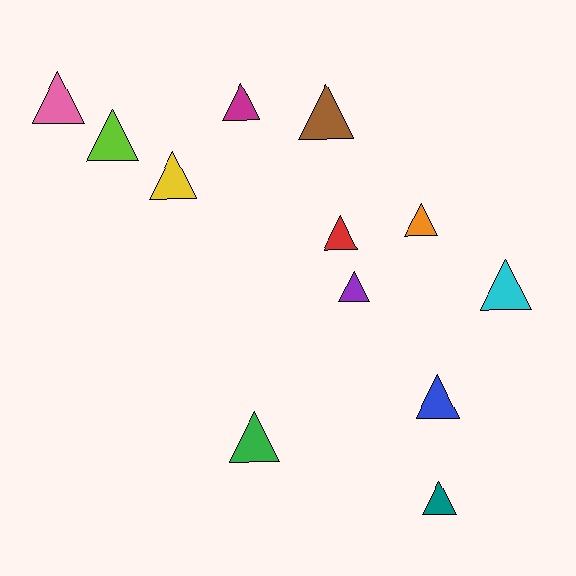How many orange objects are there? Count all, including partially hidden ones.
There is 1 orange object.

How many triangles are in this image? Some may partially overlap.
There are 12 triangles.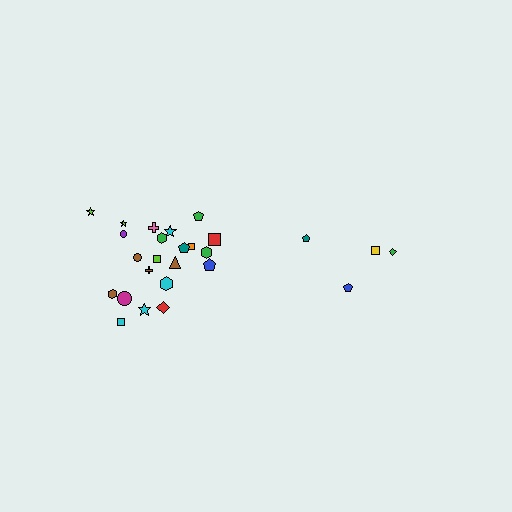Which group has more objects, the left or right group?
The left group.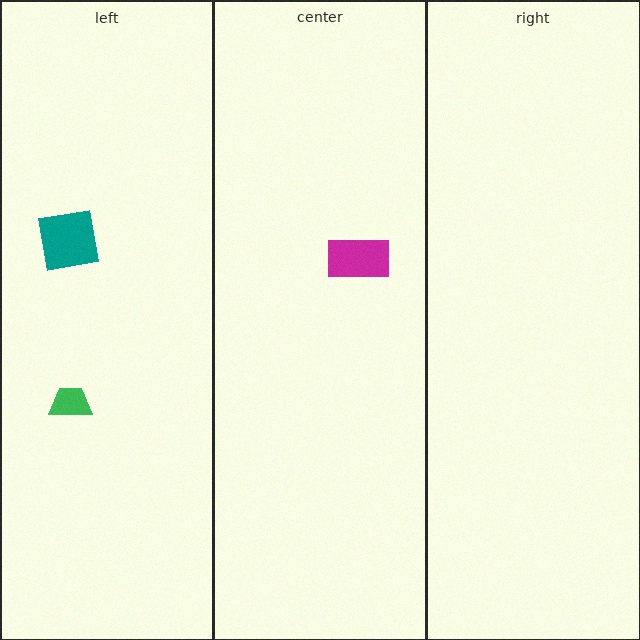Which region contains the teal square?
The left region.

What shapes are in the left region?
The green trapezoid, the teal square.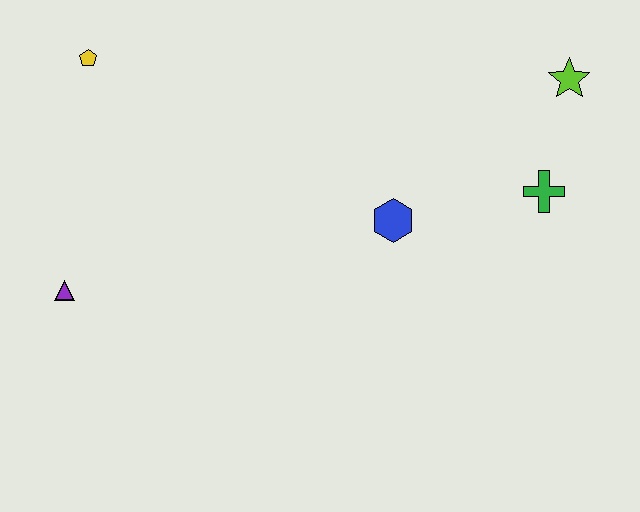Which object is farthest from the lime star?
The purple triangle is farthest from the lime star.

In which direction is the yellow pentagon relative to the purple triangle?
The yellow pentagon is above the purple triangle.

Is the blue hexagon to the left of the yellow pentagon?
No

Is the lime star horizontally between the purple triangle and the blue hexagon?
No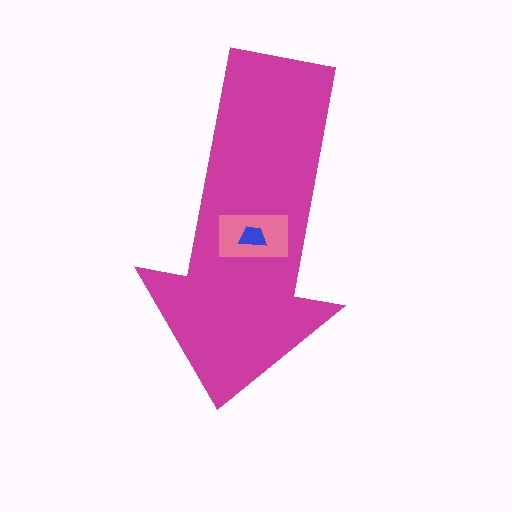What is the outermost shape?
The magenta arrow.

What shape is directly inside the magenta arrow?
The pink rectangle.